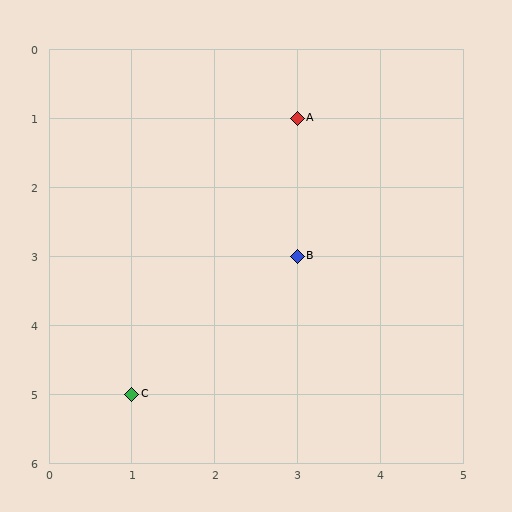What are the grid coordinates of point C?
Point C is at grid coordinates (1, 5).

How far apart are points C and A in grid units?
Points C and A are 2 columns and 4 rows apart (about 4.5 grid units diagonally).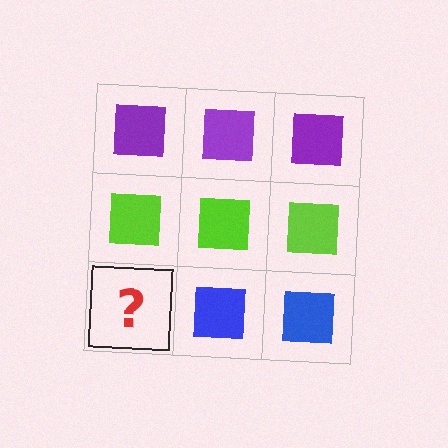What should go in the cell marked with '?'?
The missing cell should contain a blue square.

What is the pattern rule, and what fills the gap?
The rule is that each row has a consistent color. The gap should be filled with a blue square.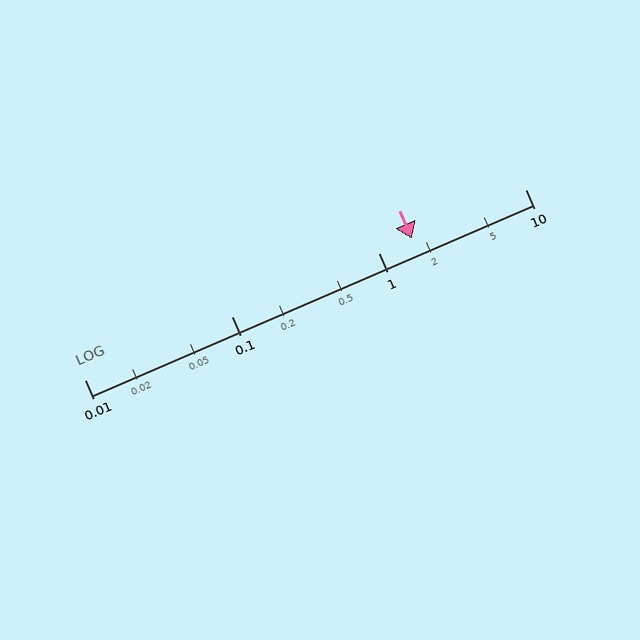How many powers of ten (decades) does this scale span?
The scale spans 3 decades, from 0.01 to 10.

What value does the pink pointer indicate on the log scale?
The pointer indicates approximately 1.7.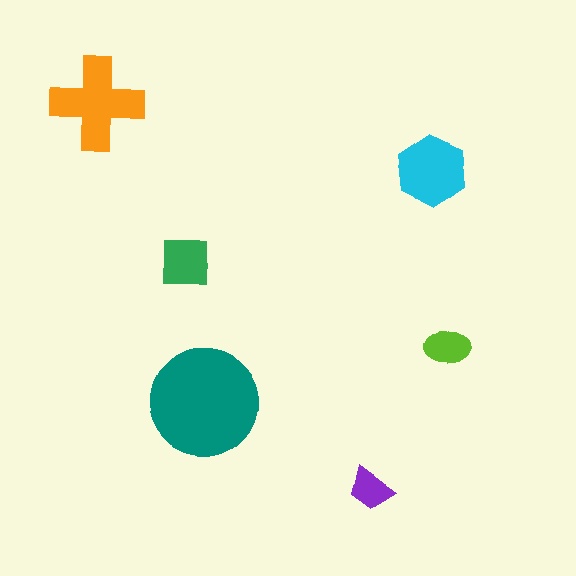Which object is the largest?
The teal circle.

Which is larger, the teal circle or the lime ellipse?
The teal circle.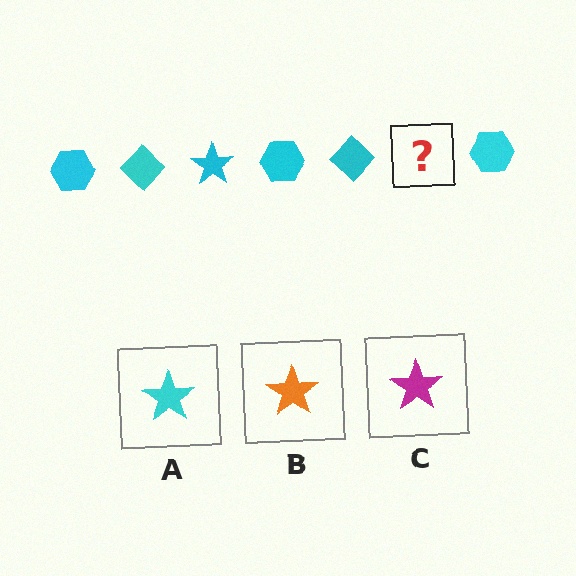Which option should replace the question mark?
Option A.